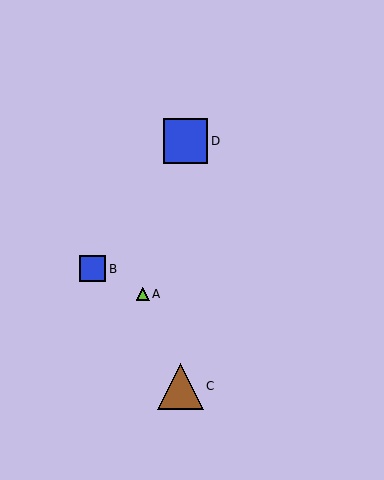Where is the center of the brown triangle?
The center of the brown triangle is at (180, 386).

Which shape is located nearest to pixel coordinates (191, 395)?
The brown triangle (labeled C) at (180, 386) is nearest to that location.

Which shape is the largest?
The brown triangle (labeled C) is the largest.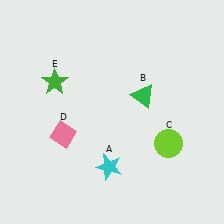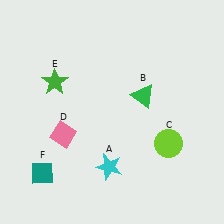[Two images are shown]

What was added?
A teal diamond (F) was added in Image 2.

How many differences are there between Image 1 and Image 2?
There is 1 difference between the two images.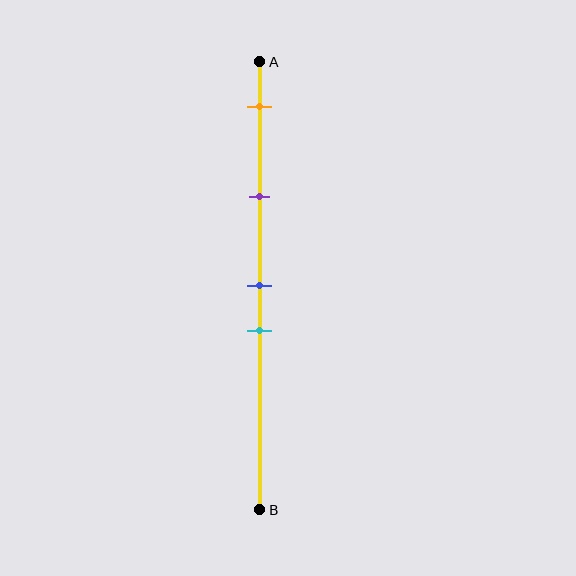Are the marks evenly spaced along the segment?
No, the marks are not evenly spaced.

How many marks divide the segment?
There are 4 marks dividing the segment.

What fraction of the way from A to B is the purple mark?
The purple mark is approximately 30% (0.3) of the way from A to B.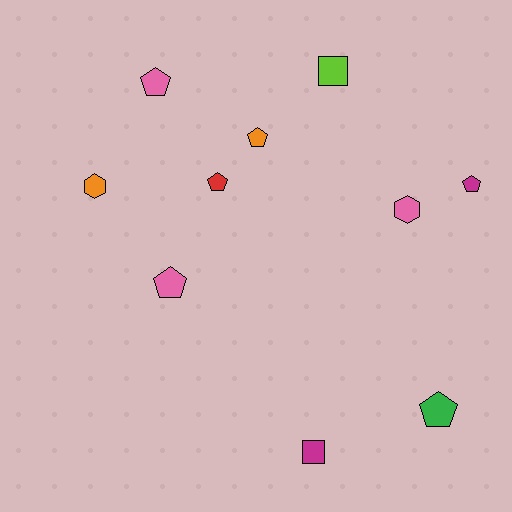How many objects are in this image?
There are 10 objects.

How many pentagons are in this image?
There are 6 pentagons.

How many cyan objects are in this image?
There are no cyan objects.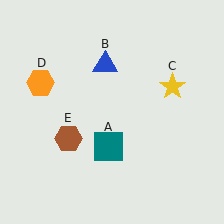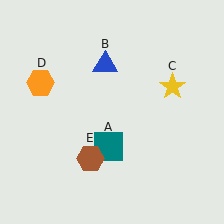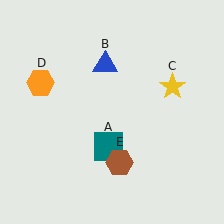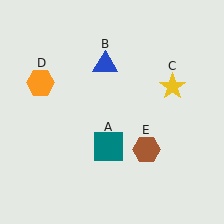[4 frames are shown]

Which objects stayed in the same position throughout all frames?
Teal square (object A) and blue triangle (object B) and yellow star (object C) and orange hexagon (object D) remained stationary.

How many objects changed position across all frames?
1 object changed position: brown hexagon (object E).